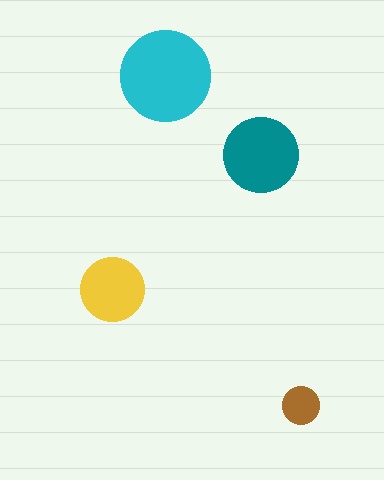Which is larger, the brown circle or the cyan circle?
The cyan one.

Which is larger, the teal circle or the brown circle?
The teal one.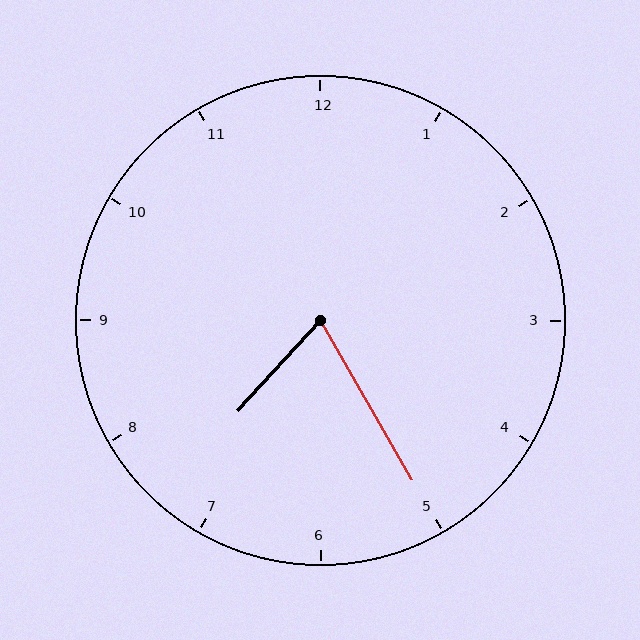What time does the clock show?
7:25.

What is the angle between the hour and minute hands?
Approximately 72 degrees.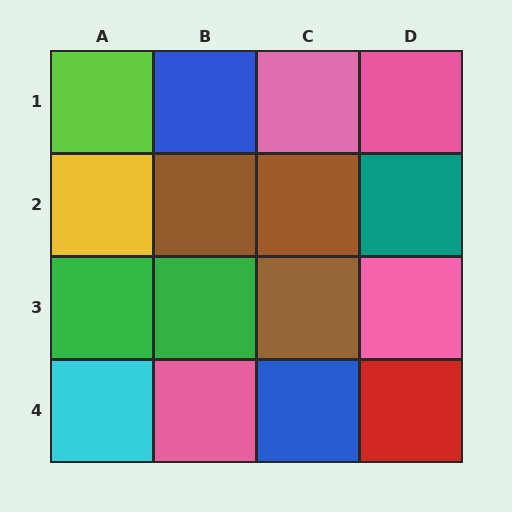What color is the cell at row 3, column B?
Green.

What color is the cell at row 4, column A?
Cyan.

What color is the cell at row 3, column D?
Pink.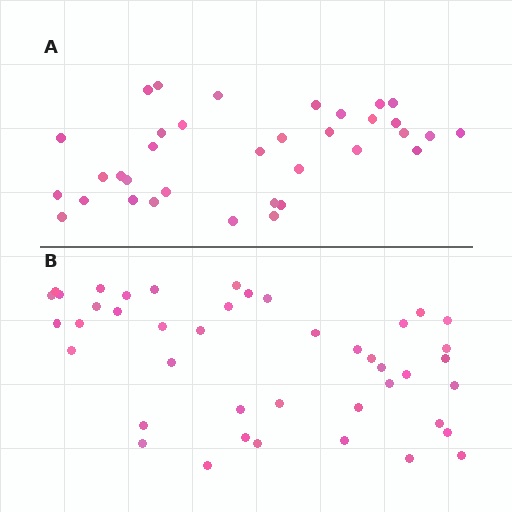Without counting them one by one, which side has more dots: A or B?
Region B (the bottom region) has more dots.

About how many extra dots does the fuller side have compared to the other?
Region B has roughly 8 or so more dots than region A.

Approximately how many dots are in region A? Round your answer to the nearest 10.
About 40 dots. (The exact count is 35, which rounds to 40.)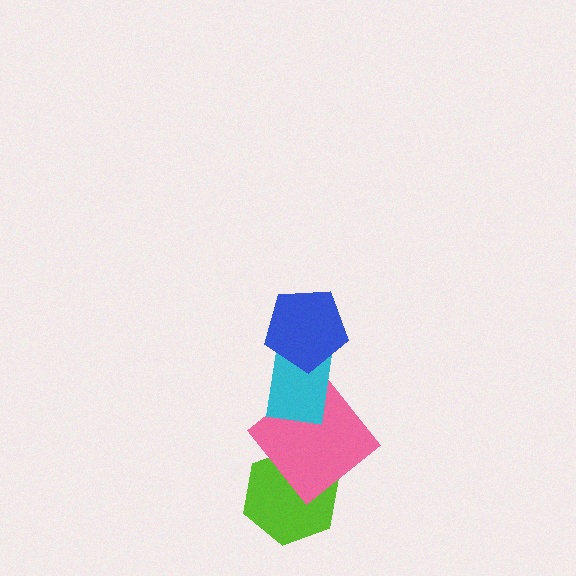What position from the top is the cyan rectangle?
The cyan rectangle is 2nd from the top.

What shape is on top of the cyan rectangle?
The blue pentagon is on top of the cyan rectangle.